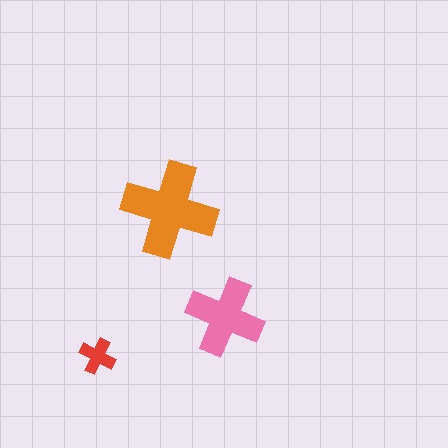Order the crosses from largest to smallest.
the orange one, the pink one, the red one.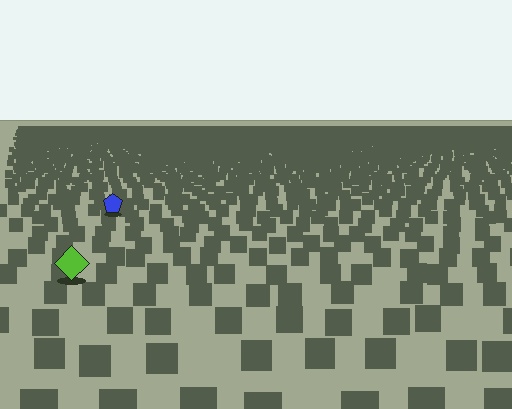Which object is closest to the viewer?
The lime diamond is closest. The texture marks near it are larger and more spread out.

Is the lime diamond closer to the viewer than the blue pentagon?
Yes. The lime diamond is closer — you can tell from the texture gradient: the ground texture is coarser near it.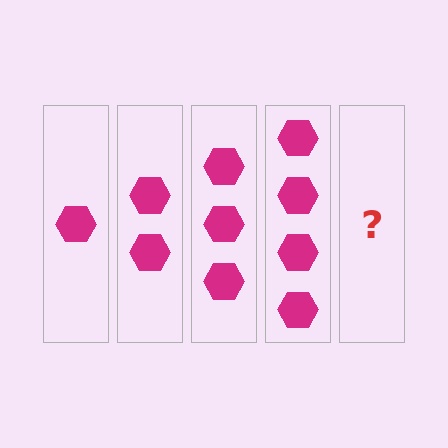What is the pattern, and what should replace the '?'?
The pattern is that each step adds one more hexagon. The '?' should be 5 hexagons.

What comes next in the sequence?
The next element should be 5 hexagons.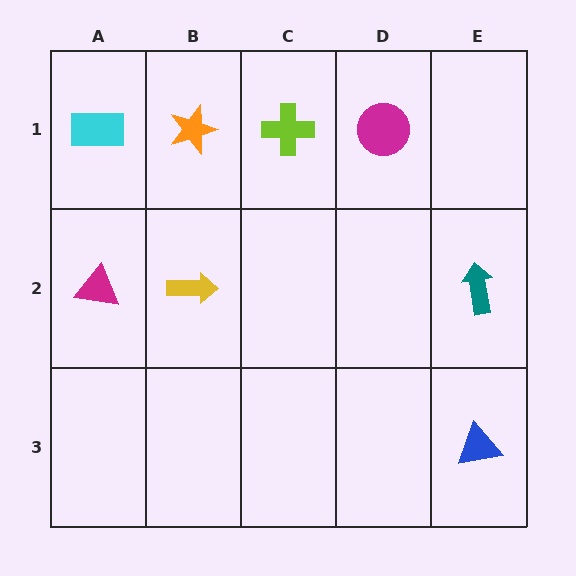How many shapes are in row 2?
3 shapes.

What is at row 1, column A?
A cyan rectangle.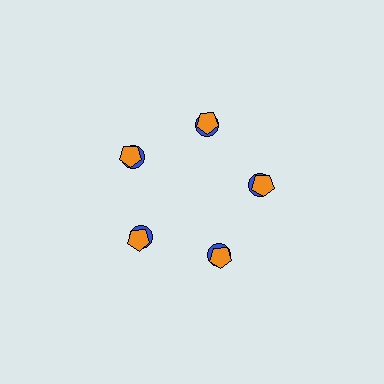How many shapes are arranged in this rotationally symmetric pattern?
There are 10 shapes, arranged in 5 groups of 2.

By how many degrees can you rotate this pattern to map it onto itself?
The pattern maps onto itself every 72 degrees of rotation.